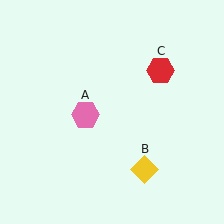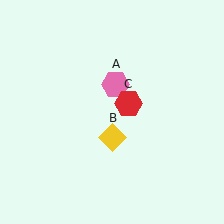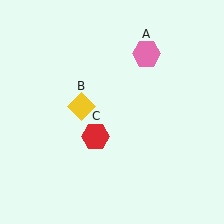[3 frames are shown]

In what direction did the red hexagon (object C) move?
The red hexagon (object C) moved down and to the left.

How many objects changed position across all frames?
3 objects changed position: pink hexagon (object A), yellow diamond (object B), red hexagon (object C).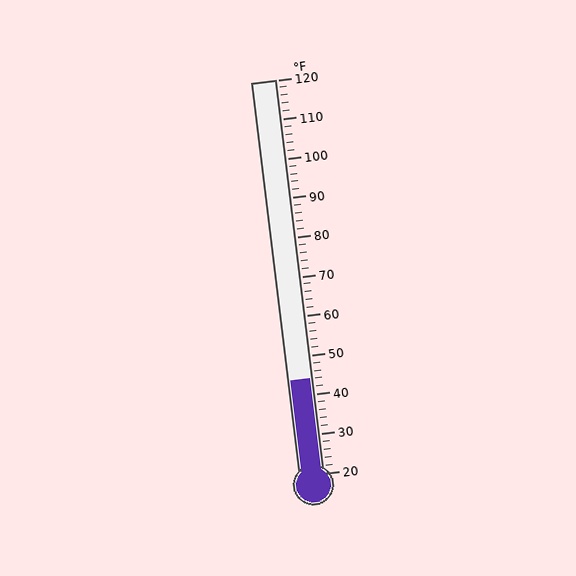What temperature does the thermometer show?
The thermometer shows approximately 44°F.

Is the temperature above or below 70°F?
The temperature is below 70°F.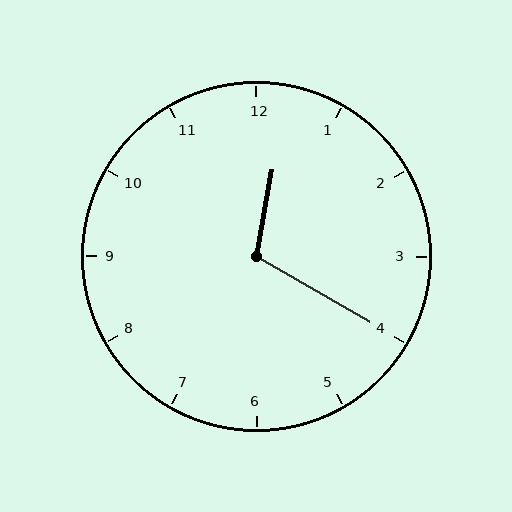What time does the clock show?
12:20.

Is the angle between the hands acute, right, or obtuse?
It is obtuse.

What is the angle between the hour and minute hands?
Approximately 110 degrees.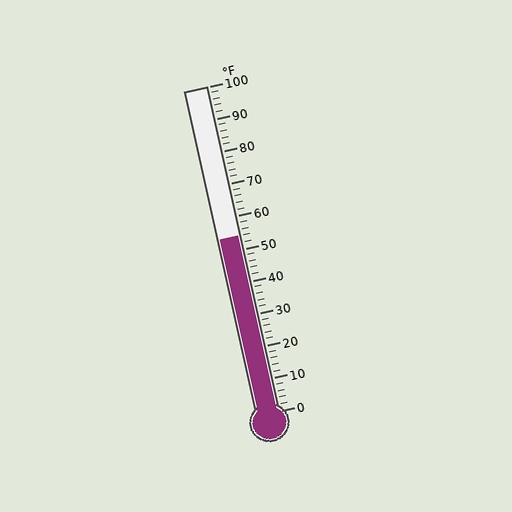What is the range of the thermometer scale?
The thermometer scale ranges from 0°F to 100°F.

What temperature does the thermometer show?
The thermometer shows approximately 54°F.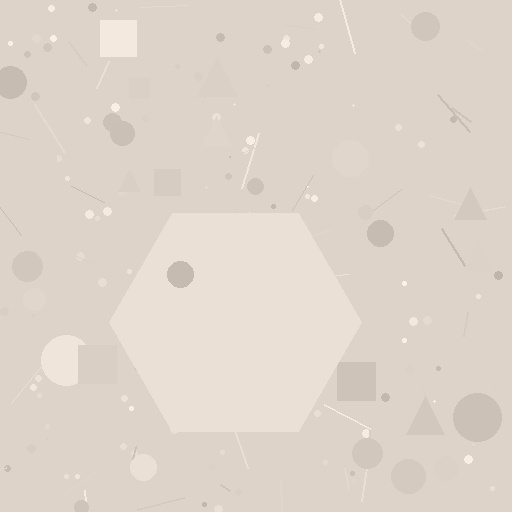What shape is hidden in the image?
A hexagon is hidden in the image.